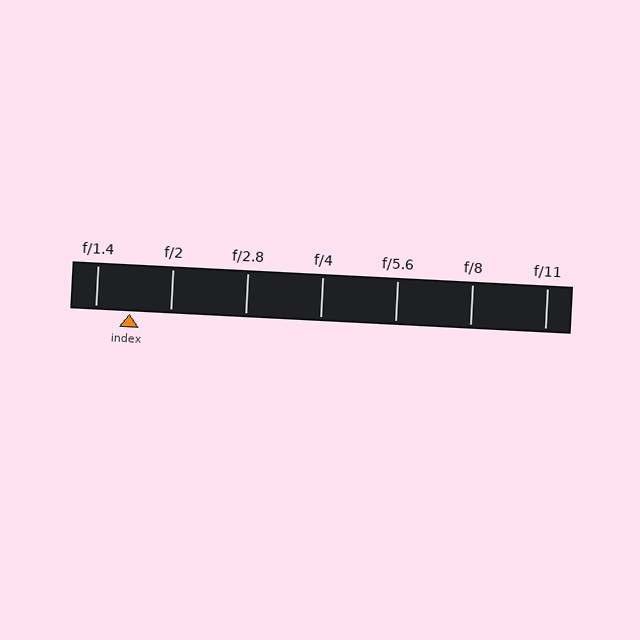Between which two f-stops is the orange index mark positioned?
The index mark is between f/1.4 and f/2.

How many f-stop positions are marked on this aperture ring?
There are 7 f-stop positions marked.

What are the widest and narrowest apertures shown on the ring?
The widest aperture shown is f/1.4 and the narrowest is f/11.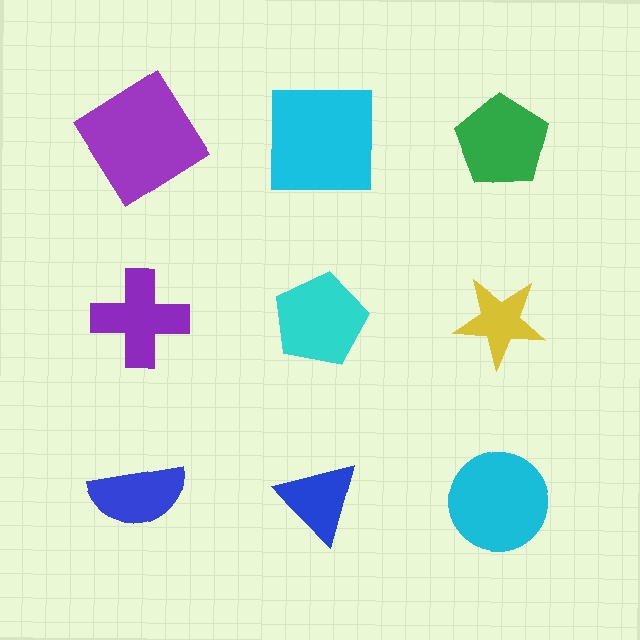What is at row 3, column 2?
A blue triangle.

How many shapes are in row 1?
3 shapes.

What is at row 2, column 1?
A purple cross.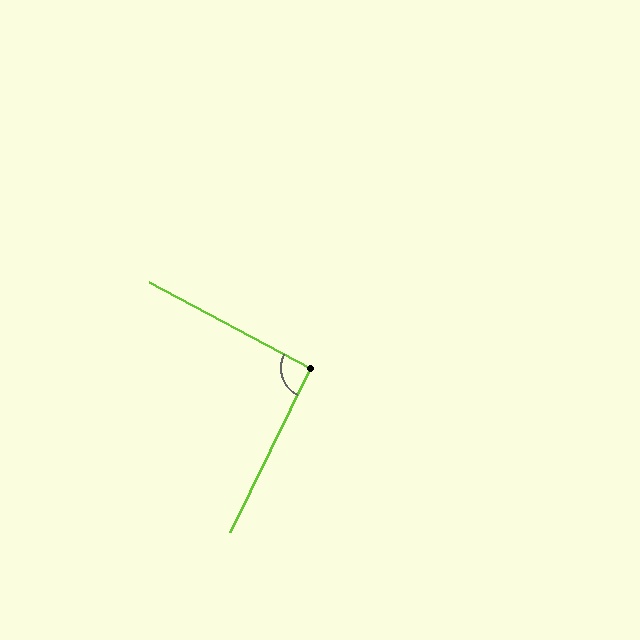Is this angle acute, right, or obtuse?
It is approximately a right angle.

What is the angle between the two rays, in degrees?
Approximately 92 degrees.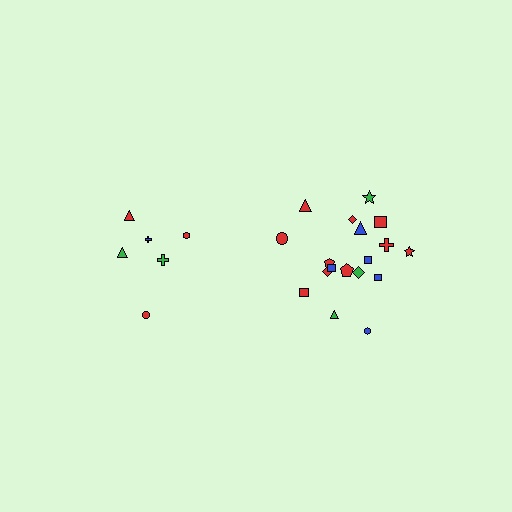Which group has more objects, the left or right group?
The right group.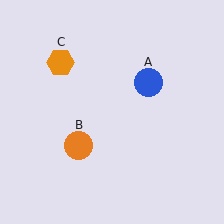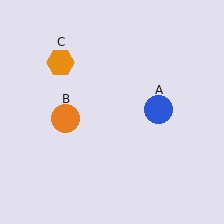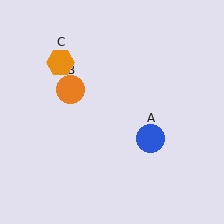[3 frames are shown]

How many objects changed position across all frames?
2 objects changed position: blue circle (object A), orange circle (object B).